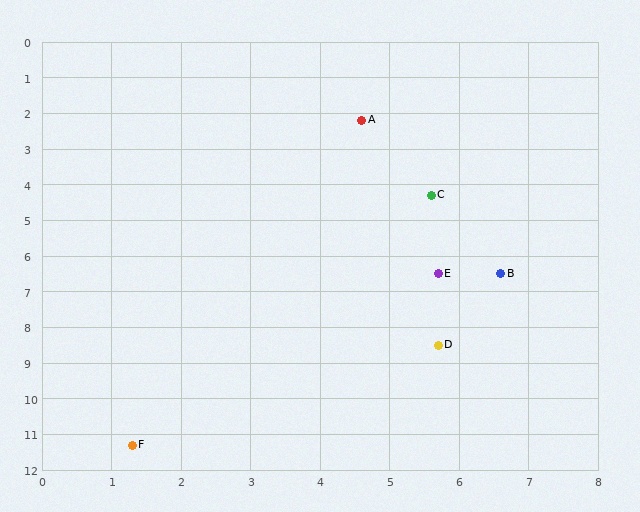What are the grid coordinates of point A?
Point A is at approximately (4.6, 2.2).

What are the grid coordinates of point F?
Point F is at approximately (1.3, 11.3).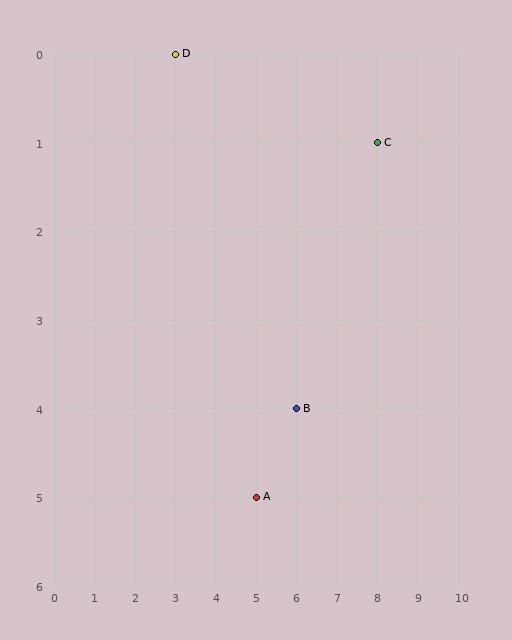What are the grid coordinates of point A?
Point A is at grid coordinates (5, 5).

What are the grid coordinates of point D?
Point D is at grid coordinates (3, 0).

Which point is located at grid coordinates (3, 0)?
Point D is at (3, 0).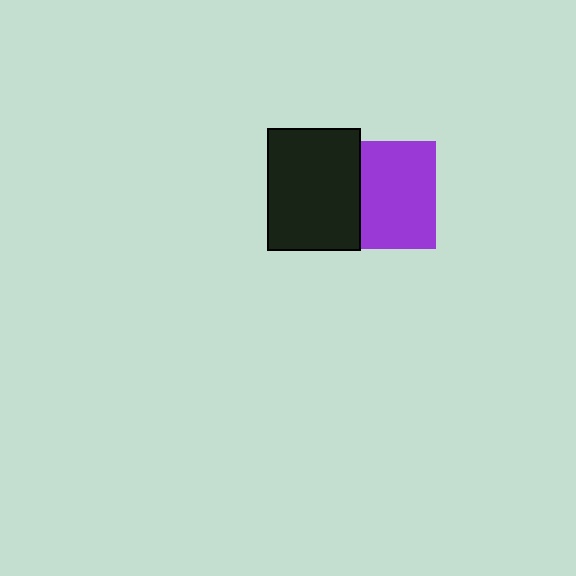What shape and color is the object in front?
The object in front is a black rectangle.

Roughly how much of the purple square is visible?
Most of it is visible (roughly 69%).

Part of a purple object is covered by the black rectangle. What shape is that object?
It is a square.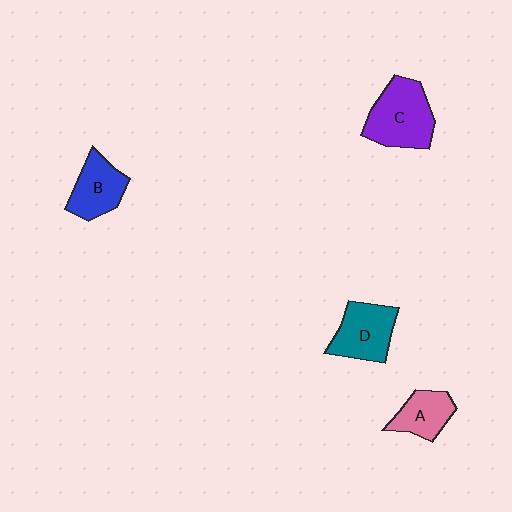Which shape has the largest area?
Shape C (purple).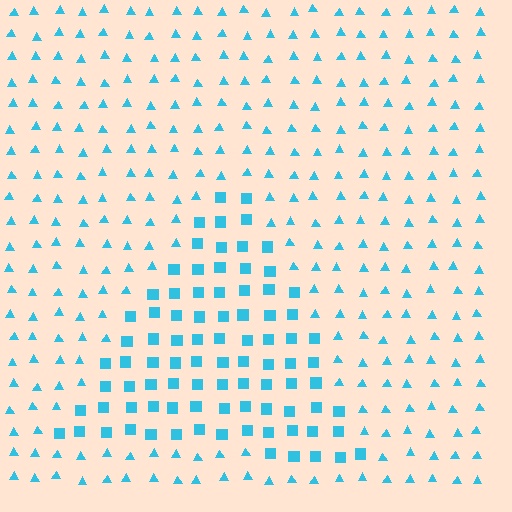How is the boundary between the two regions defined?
The boundary is defined by a change in element shape: squares inside vs. triangles outside. All elements share the same color and spacing.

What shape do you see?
I see a triangle.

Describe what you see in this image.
The image is filled with small cyan elements arranged in a uniform grid. A triangle-shaped region contains squares, while the surrounding area contains triangles. The boundary is defined purely by the change in element shape.